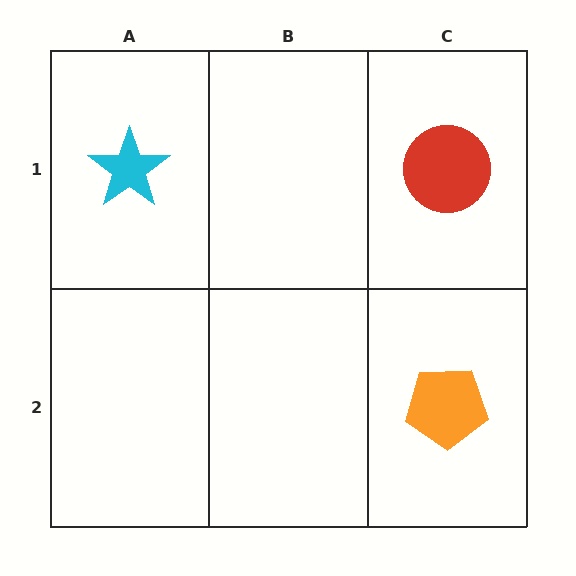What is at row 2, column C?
An orange pentagon.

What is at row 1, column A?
A cyan star.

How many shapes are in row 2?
1 shape.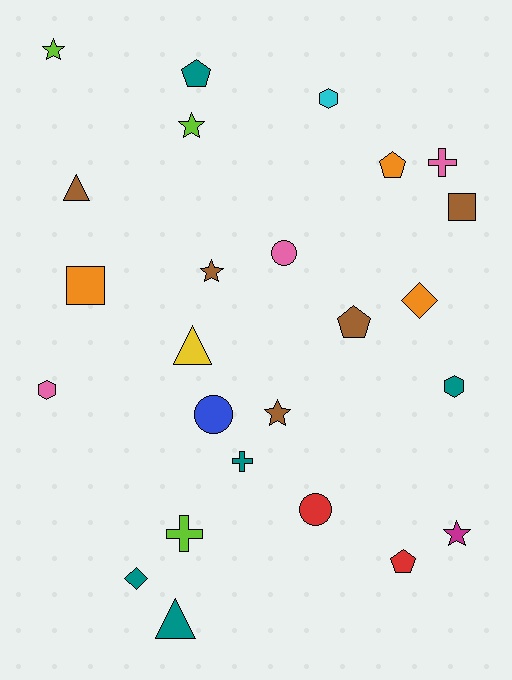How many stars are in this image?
There are 5 stars.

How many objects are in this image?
There are 25 objects.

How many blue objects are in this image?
There is 1 blue object.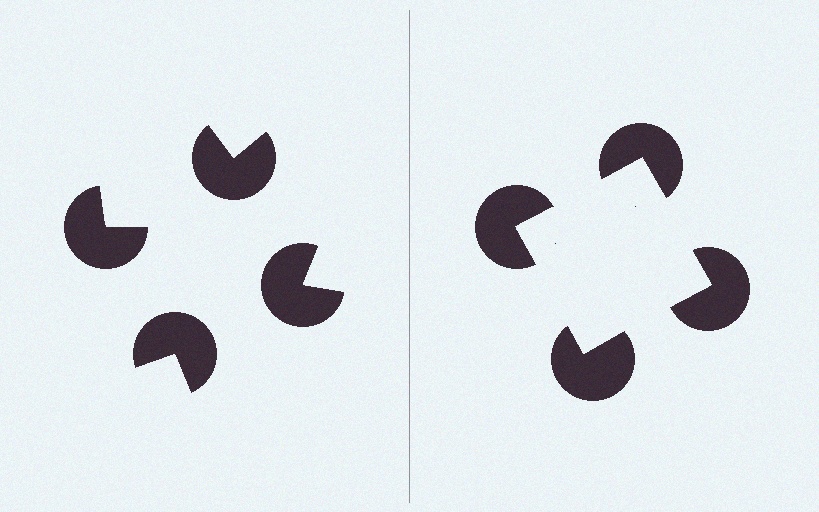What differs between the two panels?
The pac-man discs are positioned identically on both sides; only the wedge orientations differ. On the right they align to a square; on the left they are misaligned.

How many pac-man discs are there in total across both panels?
8 — 4 on each side.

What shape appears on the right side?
An illusory square.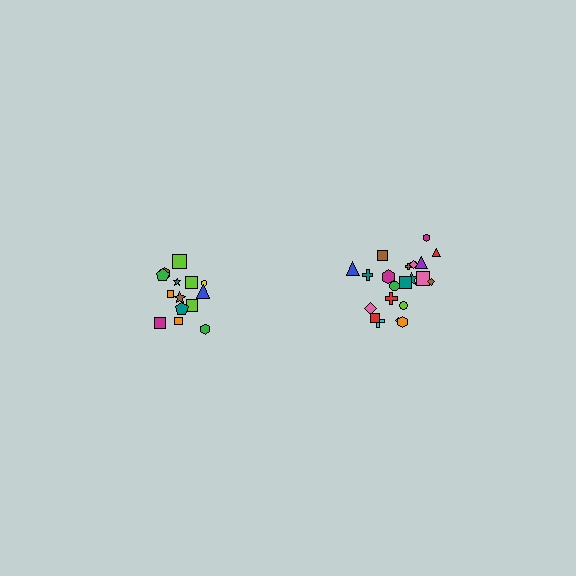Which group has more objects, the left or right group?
The right group.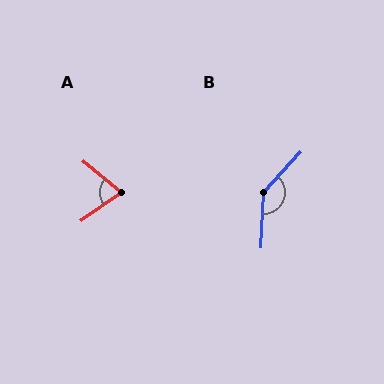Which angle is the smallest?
A, at approximately 74 degrees.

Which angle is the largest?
B, at approximately 139 degrees.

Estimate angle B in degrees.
Approximately 139 degrees.